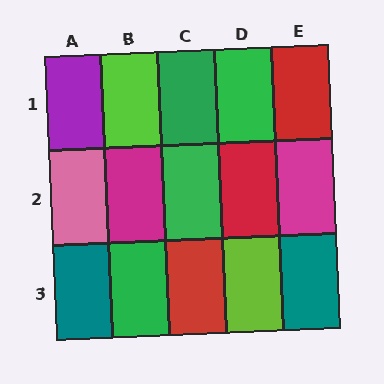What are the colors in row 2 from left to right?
Pink, magenta, green, red, magenta.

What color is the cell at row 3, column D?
Lime.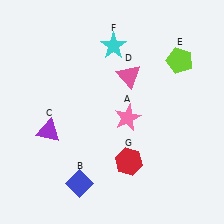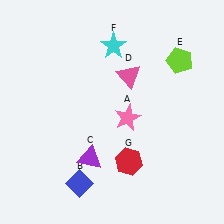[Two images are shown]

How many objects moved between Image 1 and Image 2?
1 object moved between the two images.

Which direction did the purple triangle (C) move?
The purple triangle (C) moved right.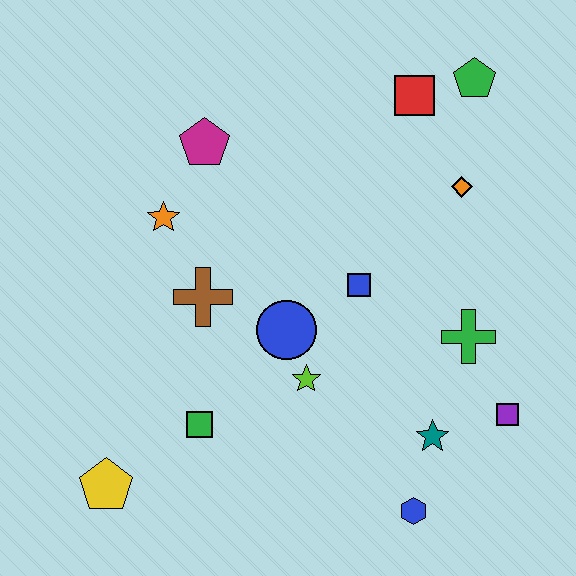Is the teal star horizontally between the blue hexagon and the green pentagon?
Yes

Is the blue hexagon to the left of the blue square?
No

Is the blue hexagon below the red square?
Yes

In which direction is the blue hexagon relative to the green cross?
The blue hexagon is below the green cross.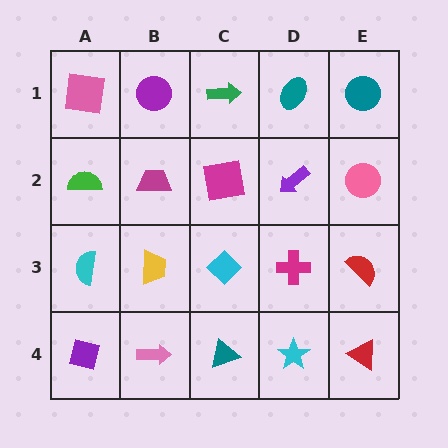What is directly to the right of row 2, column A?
A magenta trapezoid.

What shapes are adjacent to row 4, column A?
A cyan semicircle (row 3, column A), a pink arrow (row 4, column B).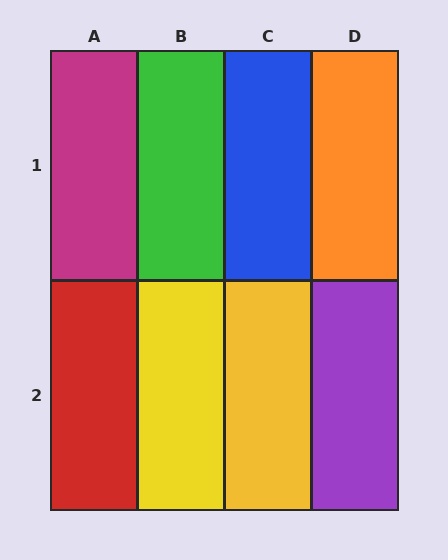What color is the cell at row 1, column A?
Magenta.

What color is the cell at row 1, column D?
Orange.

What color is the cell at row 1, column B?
Green.